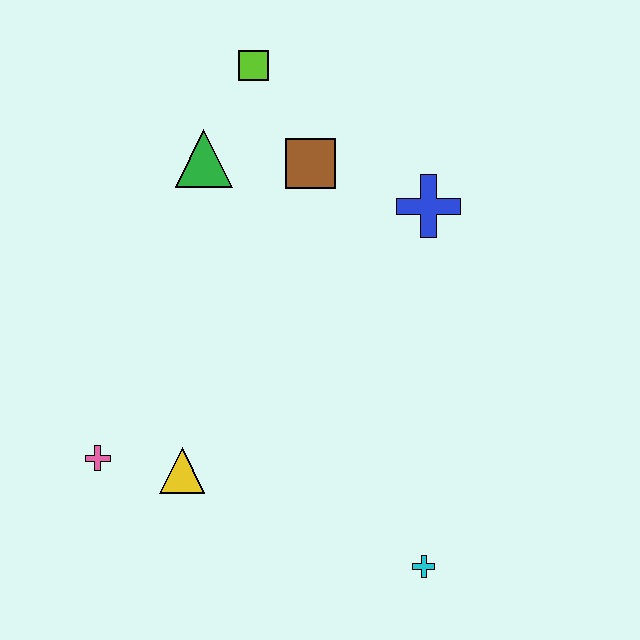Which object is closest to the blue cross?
The brown square is closest to the blue cross.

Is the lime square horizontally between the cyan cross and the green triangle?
Yes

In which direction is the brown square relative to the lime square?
The brown square is below the lime square.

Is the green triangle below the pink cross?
No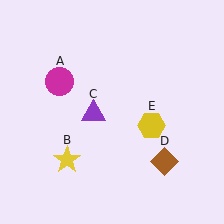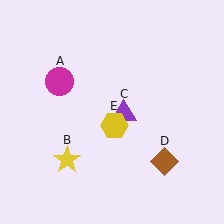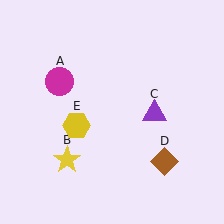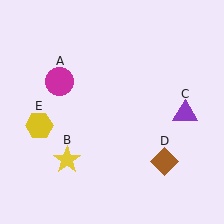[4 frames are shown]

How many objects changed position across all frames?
2 objects changed position: purple triangle (object C), yellow hexagon (object E).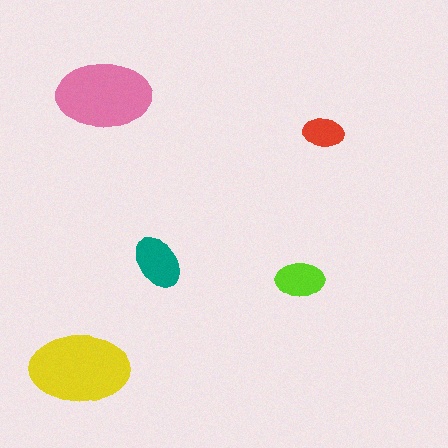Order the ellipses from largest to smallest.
the yellow one, the pink one, the teal one, the lime one, the red one.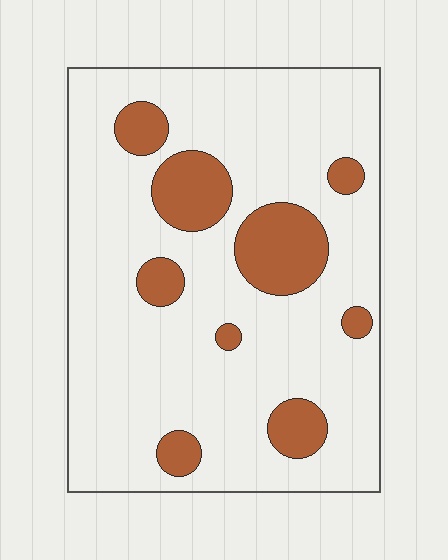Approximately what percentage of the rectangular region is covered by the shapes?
Approximately 20%.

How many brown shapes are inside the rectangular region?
9.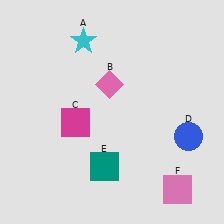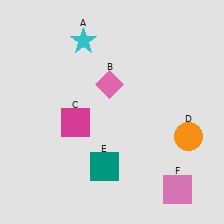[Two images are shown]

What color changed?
The circle (D) changed from blue in Image 1 to orange in Image 2.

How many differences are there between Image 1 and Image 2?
There is 1 difference between the two images.